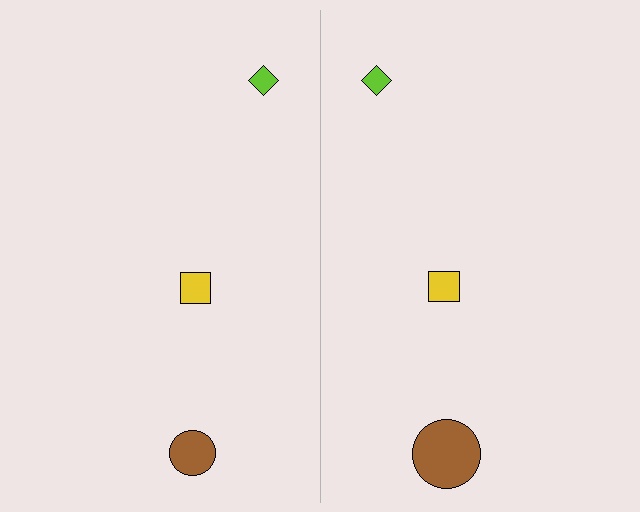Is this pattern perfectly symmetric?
No, the pattern is not perfectly symmetric. The brown circle on the right side has a different size than its mirror counterpart.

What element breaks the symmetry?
The brown circle on the right side has a different size than its mirror counterpart.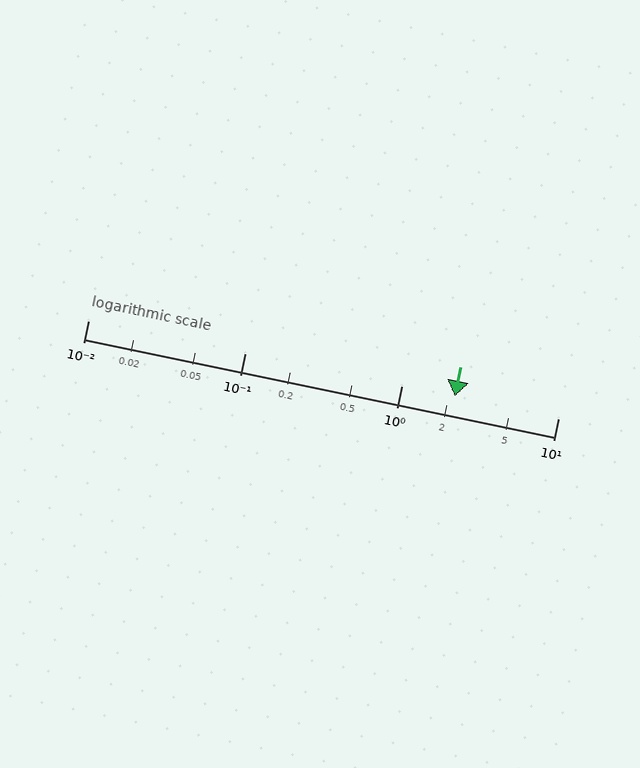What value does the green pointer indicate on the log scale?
The pointer indicates approximately 2.2.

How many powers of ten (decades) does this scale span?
The scale spans 3 decades, from 0.01 to 10.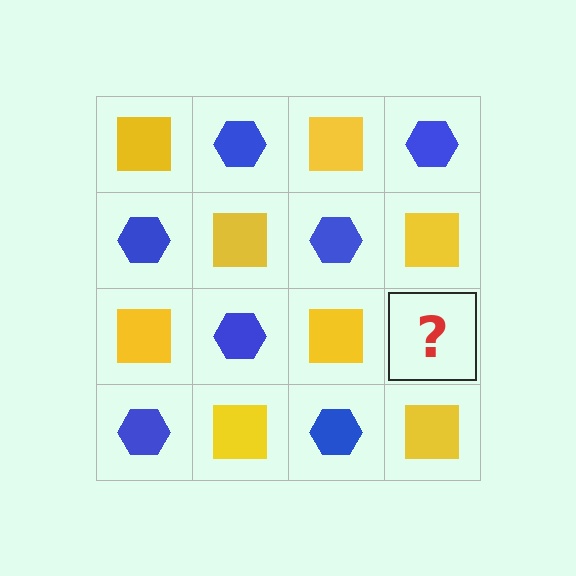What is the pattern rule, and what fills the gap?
The rule is that it alternates yellow square and blue hexagon in a checkerboard pattern. The gap should be filled with a blue hexagon.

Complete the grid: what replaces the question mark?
The question mark should be replaced with a blue hexagon.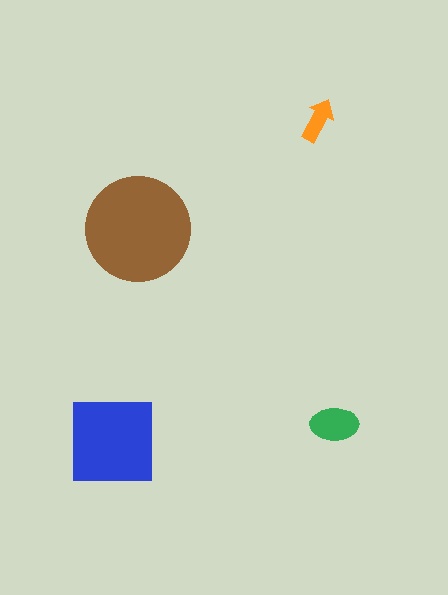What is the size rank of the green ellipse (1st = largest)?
3rd.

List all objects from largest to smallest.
The brown circle, the blue square, the green ellipse, the orange arrow.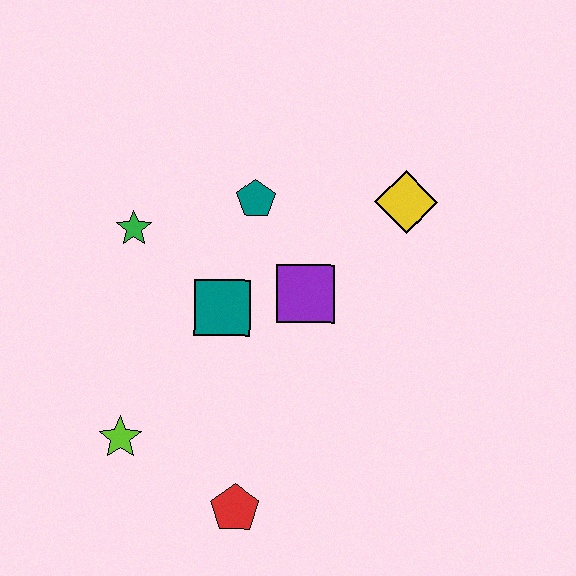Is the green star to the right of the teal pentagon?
No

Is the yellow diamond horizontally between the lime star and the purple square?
No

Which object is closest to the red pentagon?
The lime star is closest to the red pentagon.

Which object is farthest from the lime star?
The yellow diamond is farthest from the lime star.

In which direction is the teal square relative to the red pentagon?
The teal square is above the red pentagon.